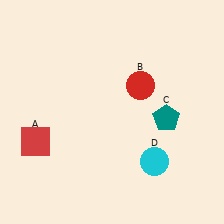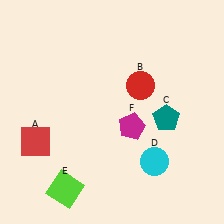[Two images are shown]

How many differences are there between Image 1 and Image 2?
There are 2 differences between the two images.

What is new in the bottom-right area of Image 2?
A magenta pentagon (F) was added in the bottom-right area of Image 2.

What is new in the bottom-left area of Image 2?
A lime square (E) was added in the bottom-left area of Image 2.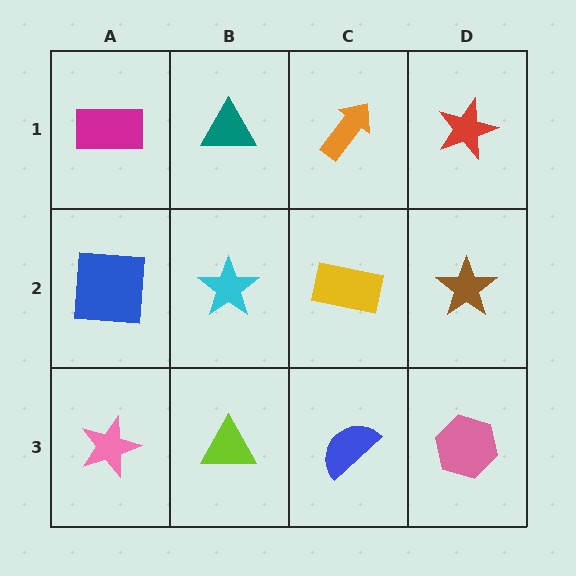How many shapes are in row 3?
4 shapes.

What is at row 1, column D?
A red star.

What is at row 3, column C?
A blue semicircle.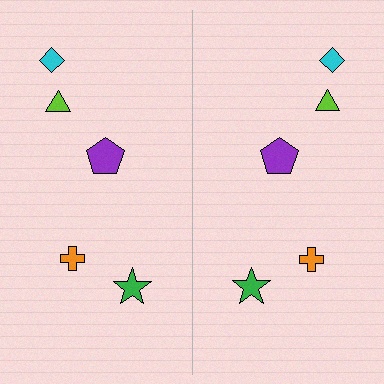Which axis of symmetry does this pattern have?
The pattern has a vertical axis of symmetry running through the center of the image.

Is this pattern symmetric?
Yes, this pattern has bilateral (reflection) symmetry.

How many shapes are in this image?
There are 10 shapes in this image.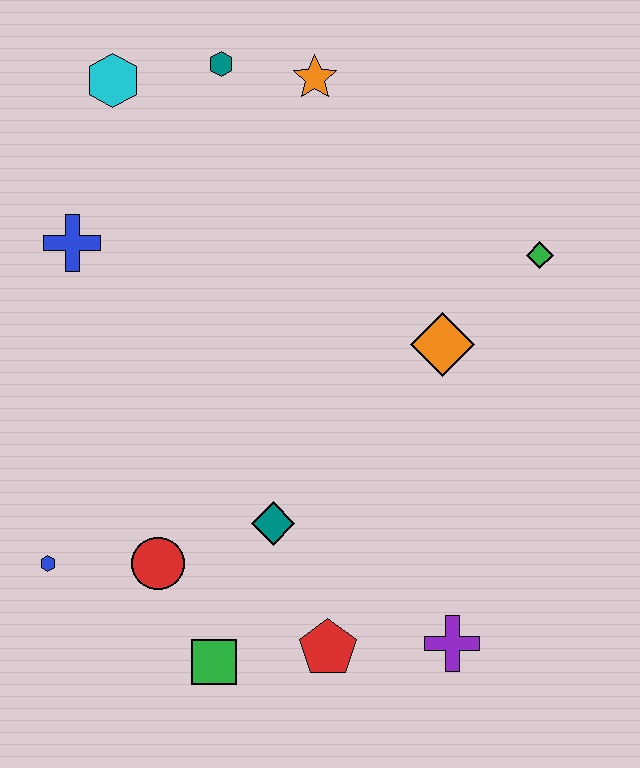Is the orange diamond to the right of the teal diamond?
Yes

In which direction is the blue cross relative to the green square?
The blue cross is above the green square.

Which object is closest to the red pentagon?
The green square is closest to the red pentagon.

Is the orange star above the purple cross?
Yes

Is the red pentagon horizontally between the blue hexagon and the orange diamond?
Yes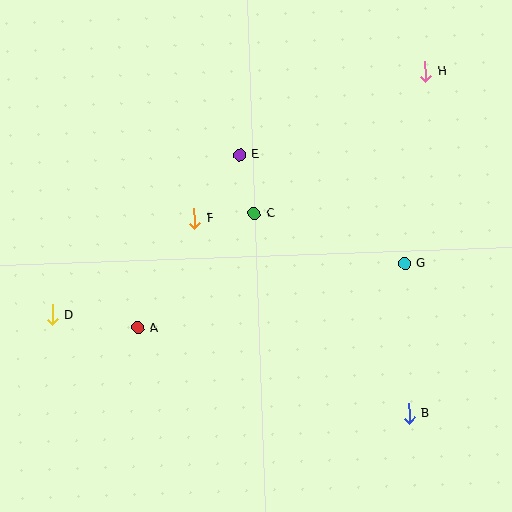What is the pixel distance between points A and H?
The distance between A and H is 385 pixels.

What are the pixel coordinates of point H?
Point H is at (425, 72).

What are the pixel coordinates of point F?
Point F is at (194, 218).